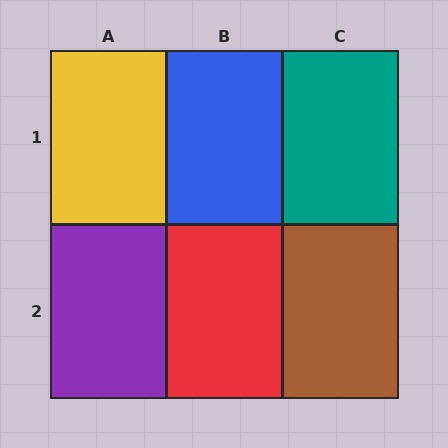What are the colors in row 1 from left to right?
Yellow, blue, teal.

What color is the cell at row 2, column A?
Purple.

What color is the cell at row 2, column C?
Brown.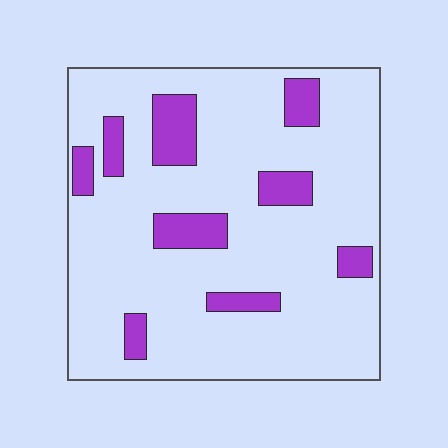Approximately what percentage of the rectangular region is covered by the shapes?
Approximately 15%.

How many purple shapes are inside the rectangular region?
9.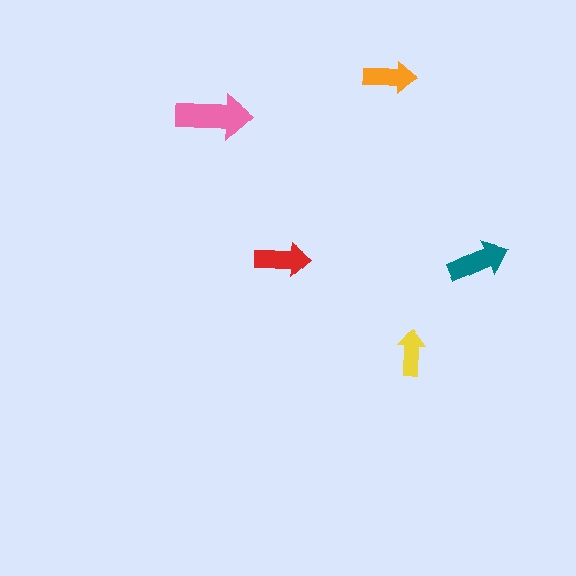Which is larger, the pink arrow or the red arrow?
The pink one.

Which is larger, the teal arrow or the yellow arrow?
The teal one.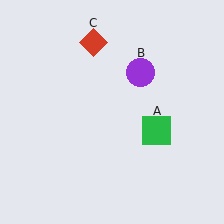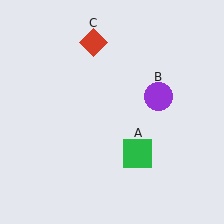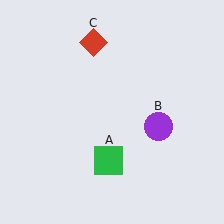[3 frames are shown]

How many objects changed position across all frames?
2 objects changed position: green square (object A), purple circle (object B).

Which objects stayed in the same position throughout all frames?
Red diamond (object C) remained stationary.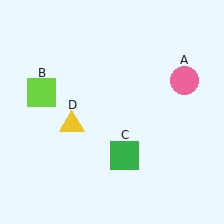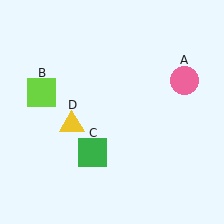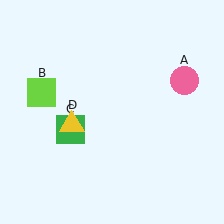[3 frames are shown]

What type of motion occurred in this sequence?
The green square (object C) rotated clockwise around the center of the scene.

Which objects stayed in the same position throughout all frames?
Pink circle (object A) and lime square (object B) and yellow triangle (object D) remained stationary.